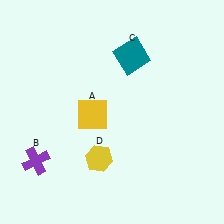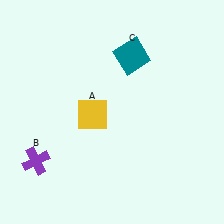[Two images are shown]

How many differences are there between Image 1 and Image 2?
There is 1 difference between the two images.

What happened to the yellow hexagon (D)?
The yellow hexagon (D) was removed in Image 2. It was in the bottom-left area of Image 1.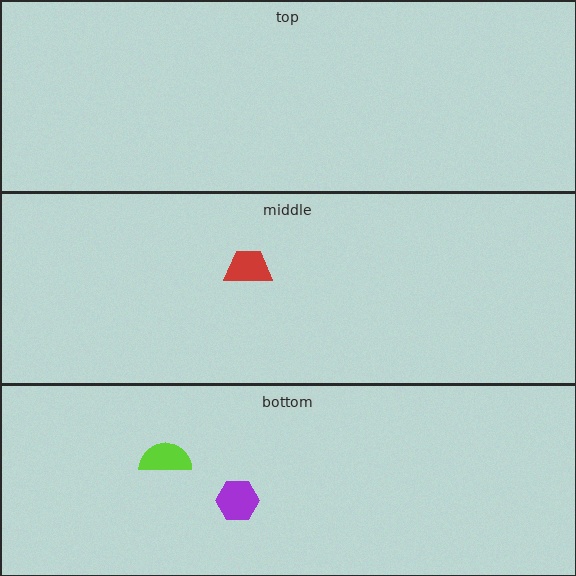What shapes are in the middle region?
The red trapezoid.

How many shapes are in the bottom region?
2.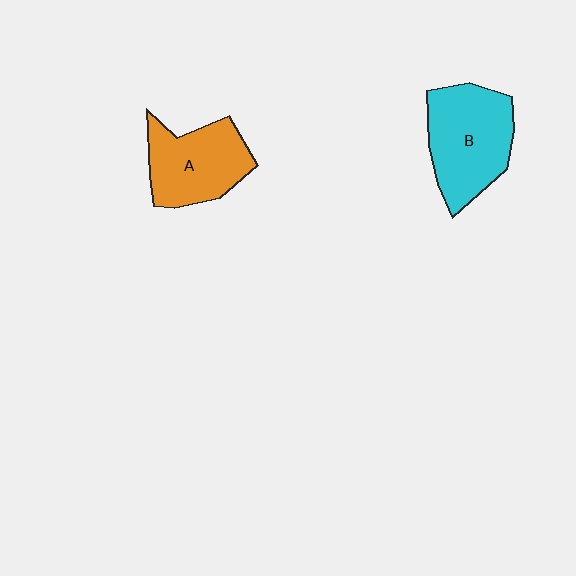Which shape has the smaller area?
Shape A (orange).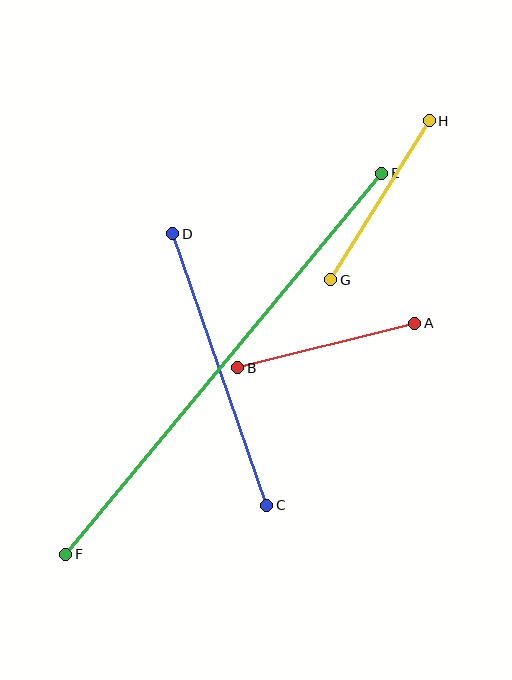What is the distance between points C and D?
The distance is approximately 287 pixels.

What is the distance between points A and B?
The distance is approximately 182 pixels.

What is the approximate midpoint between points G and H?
The midpoint is at approximately (380, 200) pixels.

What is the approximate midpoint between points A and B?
The midpoint is at approximately (326, 346) pixels.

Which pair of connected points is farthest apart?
Points E and F are farthest apart.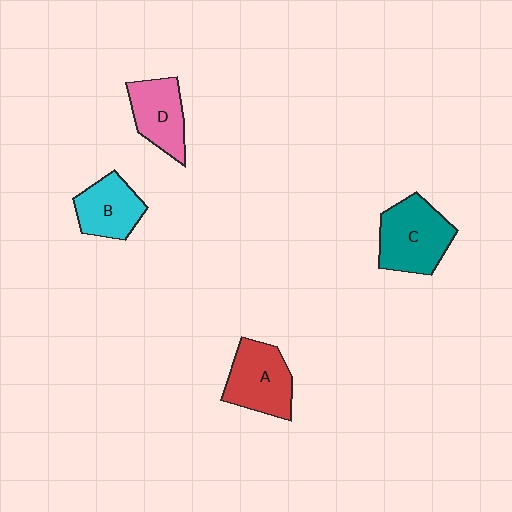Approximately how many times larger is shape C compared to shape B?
Approximately 1.3 times.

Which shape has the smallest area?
Shape B (cyan).